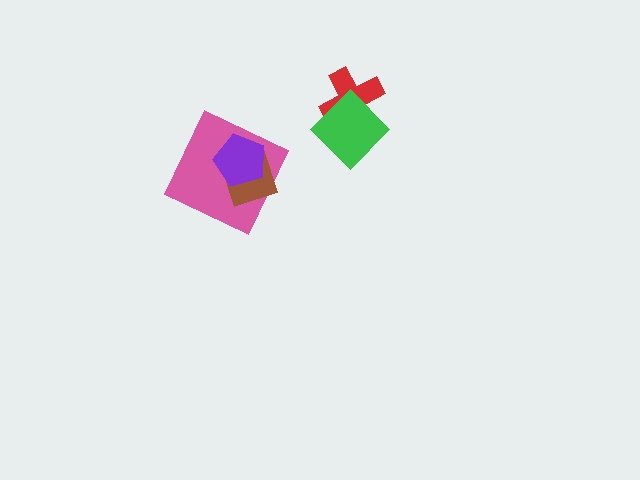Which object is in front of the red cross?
The green diamond is in front of the red cross.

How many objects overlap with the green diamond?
1 object overlaps with the green diamond.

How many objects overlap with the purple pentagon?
2 objects overlap with the purple pentagon.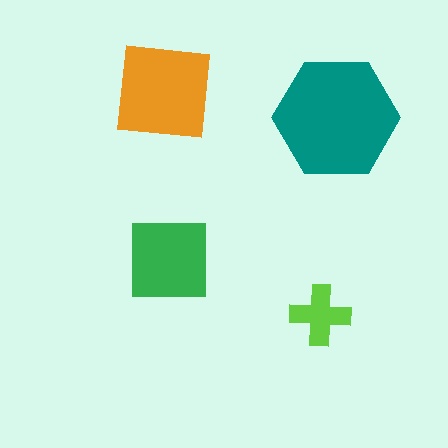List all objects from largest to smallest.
The teal hexagon, the orange square, the green square, the lime cross.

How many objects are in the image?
There are 4 objects in the image.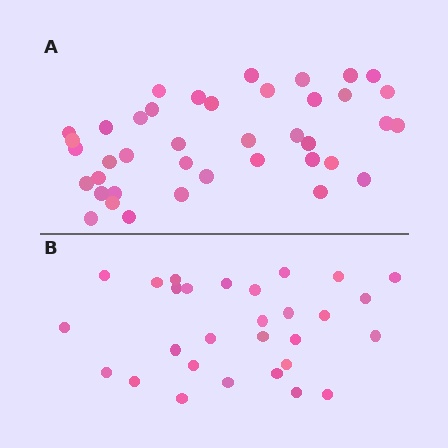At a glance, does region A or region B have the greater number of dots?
Region A (the top region) has more dots.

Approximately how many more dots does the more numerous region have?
Region A has roughly 12 or so more dots than region B.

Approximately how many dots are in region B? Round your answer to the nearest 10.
About 30 dots. (The exact count is 29, which rounds to 30.)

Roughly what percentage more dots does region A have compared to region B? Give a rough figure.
About 40% more.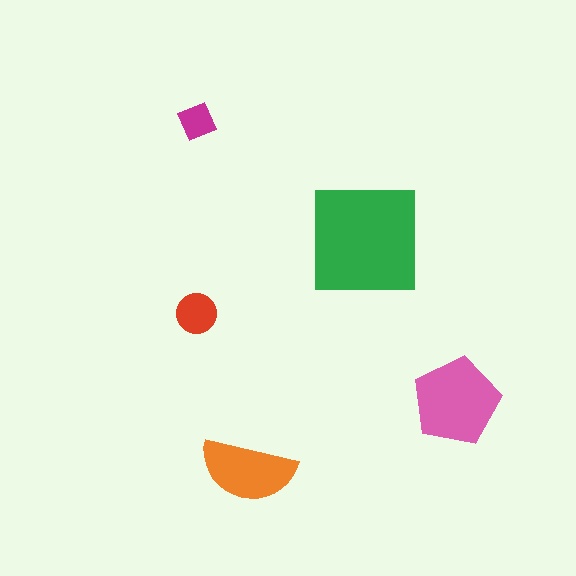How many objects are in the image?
There are 5 objects in the image.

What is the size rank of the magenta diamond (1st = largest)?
5th.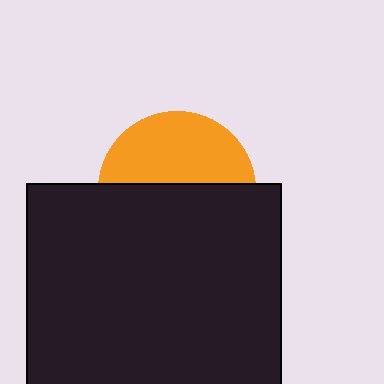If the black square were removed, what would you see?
You would see the complete orange circle.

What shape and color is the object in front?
The object in front is a black square.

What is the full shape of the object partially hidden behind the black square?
The partially hidden object is an orange circle.